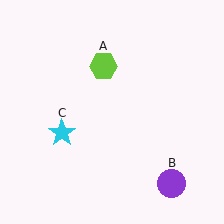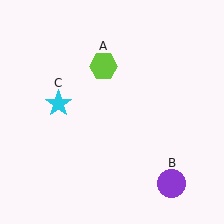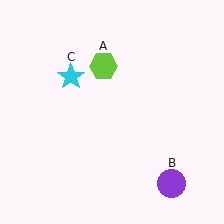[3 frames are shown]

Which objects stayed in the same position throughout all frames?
Lime hexagon (object A) and purple circle (object B) remained stationary.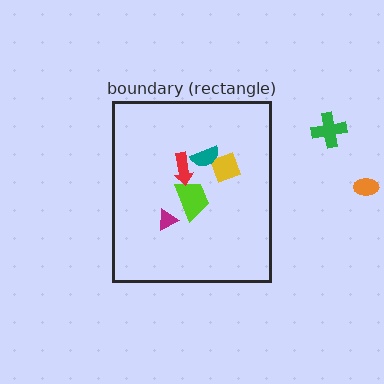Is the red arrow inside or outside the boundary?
Inside.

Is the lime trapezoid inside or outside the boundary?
Inside.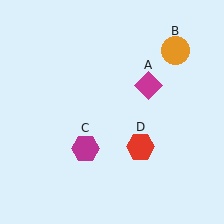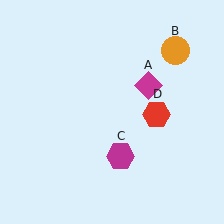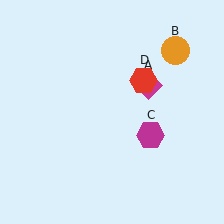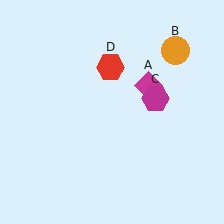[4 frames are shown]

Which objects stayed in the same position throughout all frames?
Magenta diamond (object A) and orange circle (object B) remained stationary.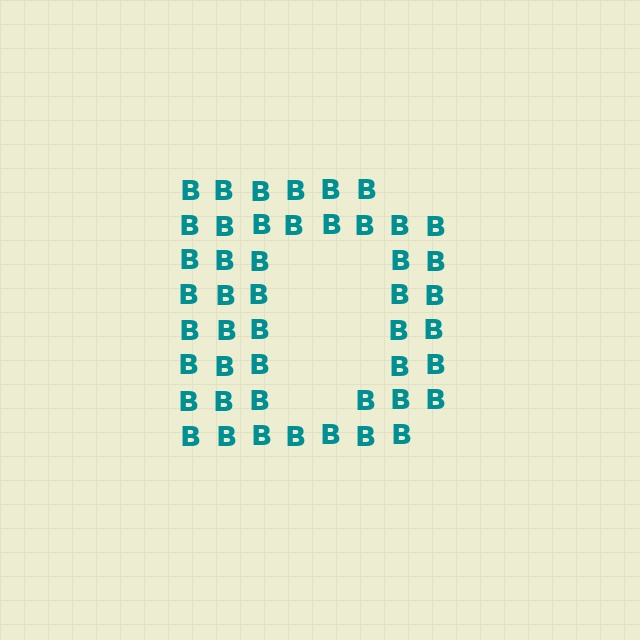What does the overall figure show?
The overall figure shows the letter D.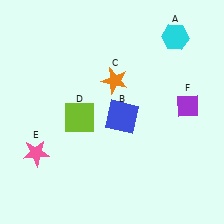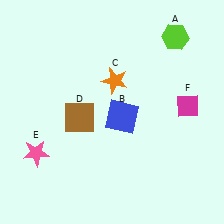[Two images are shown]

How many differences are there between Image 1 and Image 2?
There are 3 differences between the two images.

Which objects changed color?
A changed from cyan to lime. D changed from lime to brown. F changed from purple to magenta.